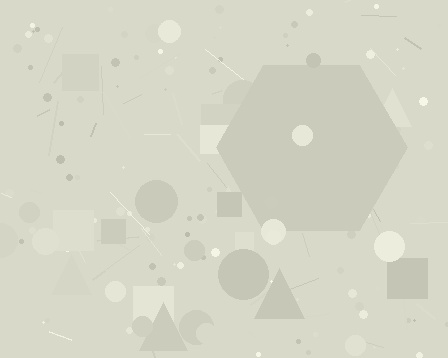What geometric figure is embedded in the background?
A hexagon is embedded in the background.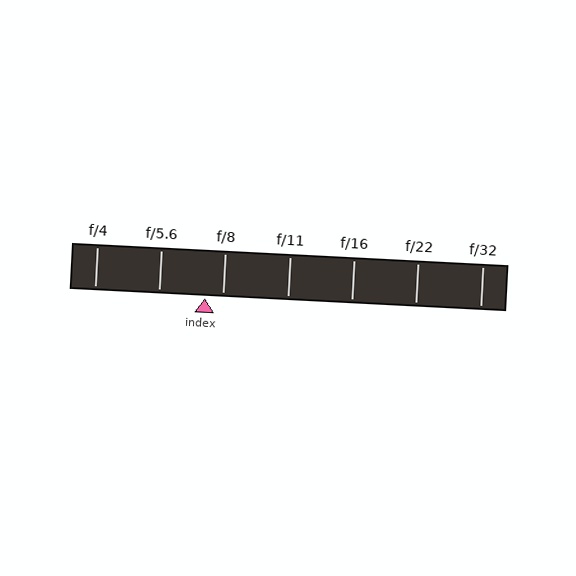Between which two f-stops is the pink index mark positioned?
The index mark is between f/5.6 and f/8.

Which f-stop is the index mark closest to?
The index mark is closest to f/8.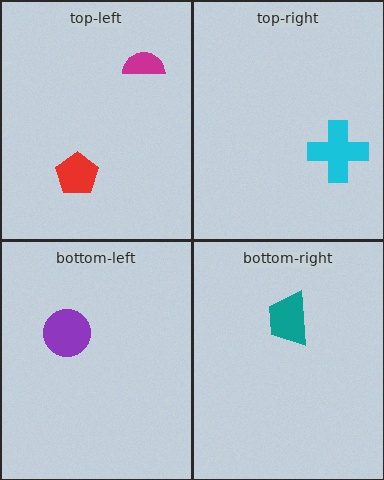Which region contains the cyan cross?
The top-right region.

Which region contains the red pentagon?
The top-left region.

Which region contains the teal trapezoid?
The bottom-right region.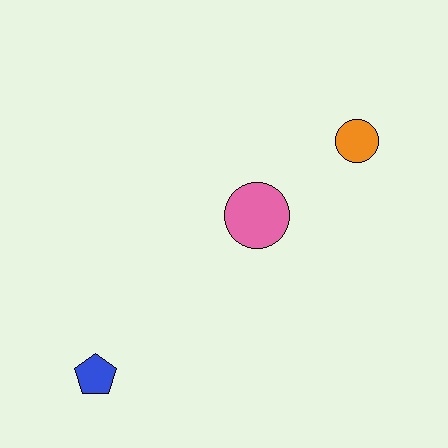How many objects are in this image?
There are 3 objects.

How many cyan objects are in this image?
There are no cyan objects.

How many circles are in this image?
There are 2 circles.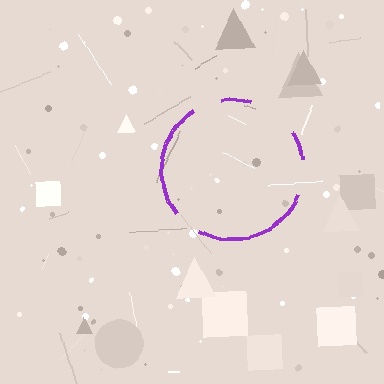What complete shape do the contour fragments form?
The contour fragments form a circle.